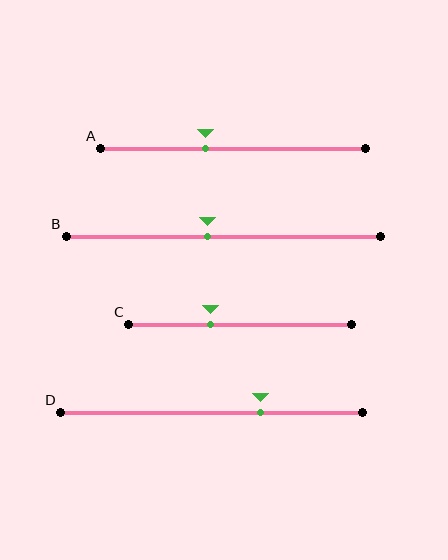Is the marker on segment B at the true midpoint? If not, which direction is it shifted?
No, the marker on segment B is shifted to the left by about 5% of the segment length.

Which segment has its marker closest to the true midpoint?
Segment B has its marker closest to the true midpoint.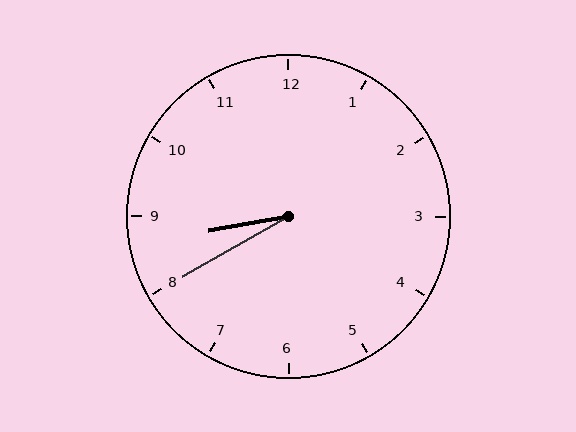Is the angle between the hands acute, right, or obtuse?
It is acute.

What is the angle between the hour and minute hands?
Approximately 20 degrees.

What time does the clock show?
8:40.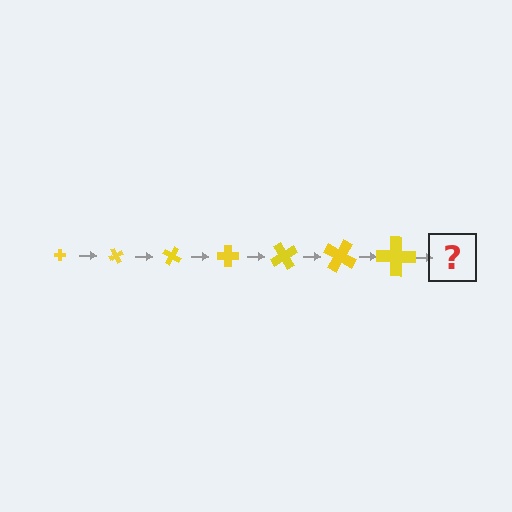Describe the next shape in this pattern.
It should be a cross, larger than the previous one and rotated 420 degrees from the start.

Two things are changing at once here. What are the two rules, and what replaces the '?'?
The two rules are that the cross grows larger each step and it rotates 60 degrees each step. The '?' should be a cross, larger than the previous one and rotated 420 degrees from the start.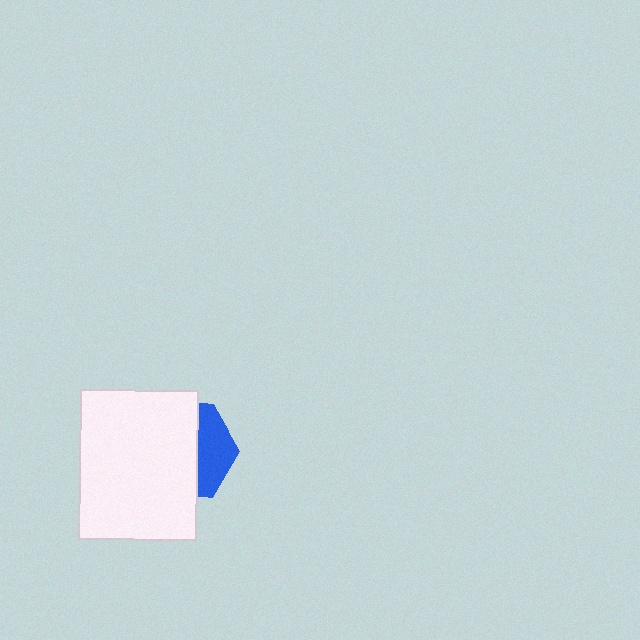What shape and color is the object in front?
The object in front is a white rectangle.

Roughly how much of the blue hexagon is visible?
A small part of it is visible (roughly 35%).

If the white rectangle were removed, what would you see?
You would see the complete blue hexagon.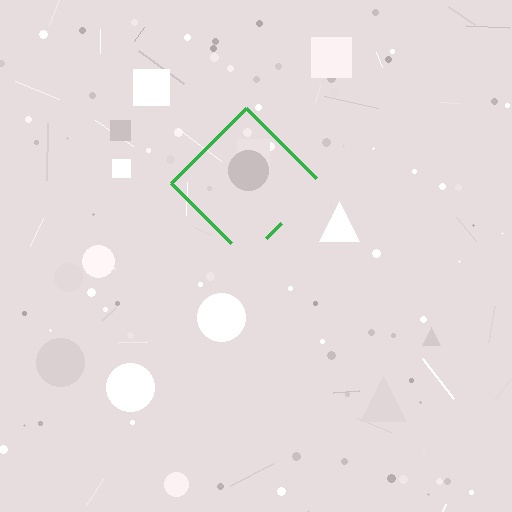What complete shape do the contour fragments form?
The contour fragments form a diamond.